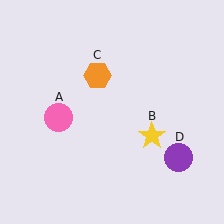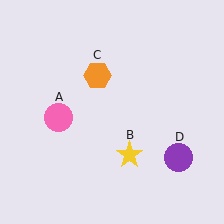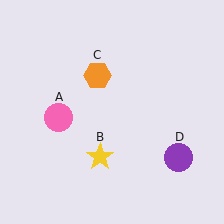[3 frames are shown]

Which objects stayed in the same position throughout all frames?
Pink circle (object A) and orange hexagon (object C) and purple circle (object D) remained stationary.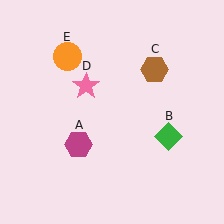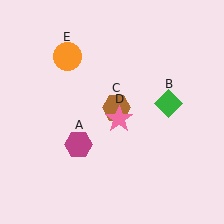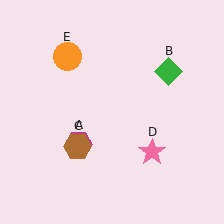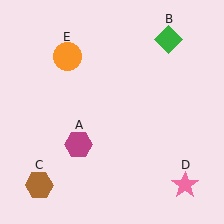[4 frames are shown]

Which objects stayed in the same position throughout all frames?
Magenta hexagon (object A) and orange circle (object E) remained stationary.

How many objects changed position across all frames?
3 objects changed position: green diamond (object B), brown hexagon (object C), pink star (object D).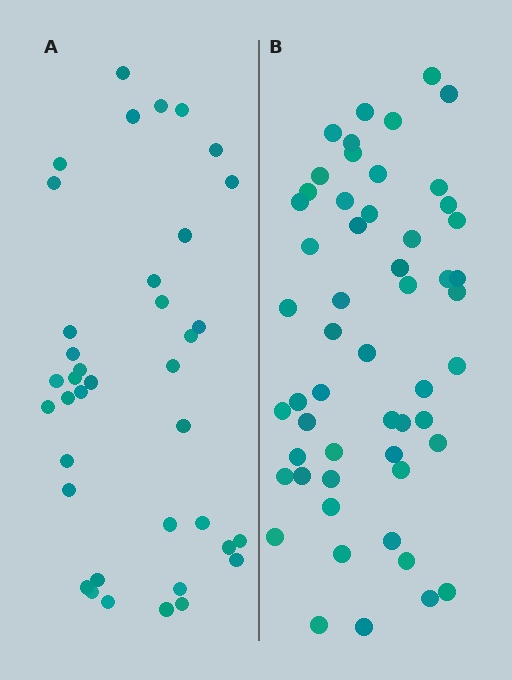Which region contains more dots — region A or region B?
Region B (the right region) has more dots.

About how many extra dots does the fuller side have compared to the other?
Region B has approximately 15 more dots than region A.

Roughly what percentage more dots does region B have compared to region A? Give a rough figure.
About 40% more.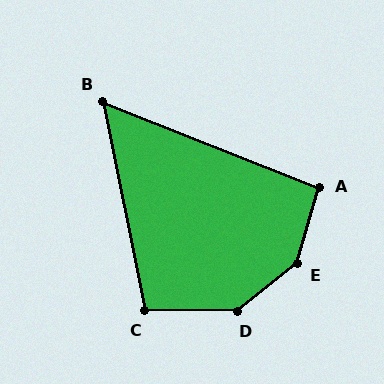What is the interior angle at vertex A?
Approximately 96 degrees (obtuse).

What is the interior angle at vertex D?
Approximately 141 degrees (obtuse).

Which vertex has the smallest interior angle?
B, at approximately 57 degrees.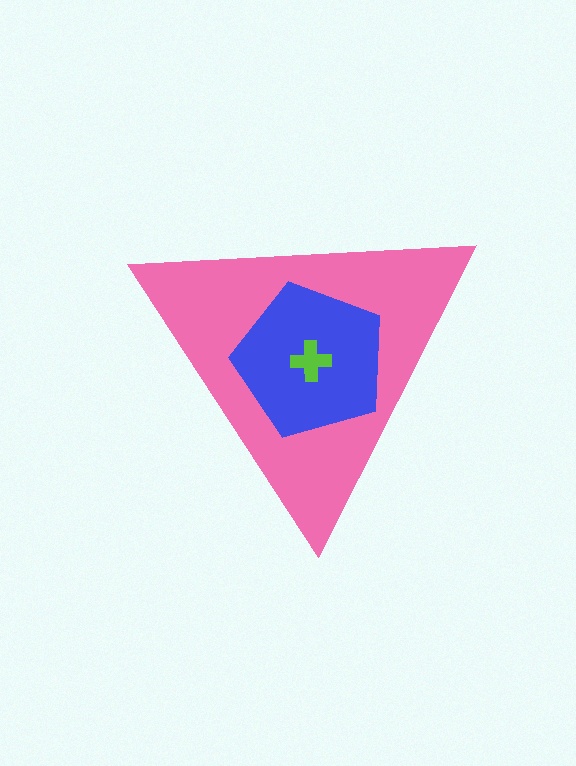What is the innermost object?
The lime cross.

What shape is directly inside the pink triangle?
The blue pentagon.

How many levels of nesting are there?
3.